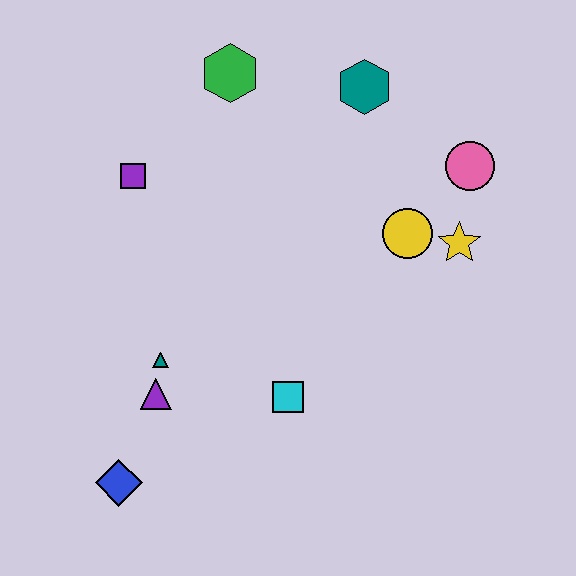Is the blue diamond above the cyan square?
No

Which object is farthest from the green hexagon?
The blue diamond is farthest from the green hexagon.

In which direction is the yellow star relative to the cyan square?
The yellow star is to the right of the cyan square.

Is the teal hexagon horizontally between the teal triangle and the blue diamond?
No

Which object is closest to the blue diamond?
The purple triangle is closest to the blue diamond.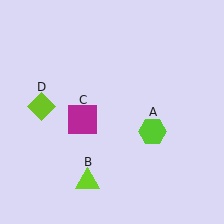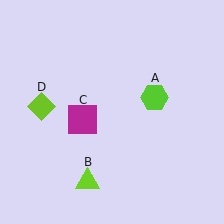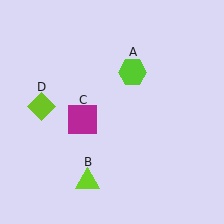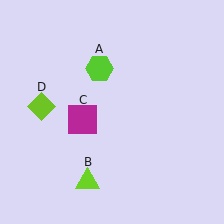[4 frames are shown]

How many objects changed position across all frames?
1 object changed position: lime hexagon (object A).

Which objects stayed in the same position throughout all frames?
Lime triangle (object B) and magenta square (object C) and lime diamond (object D) remained stationary.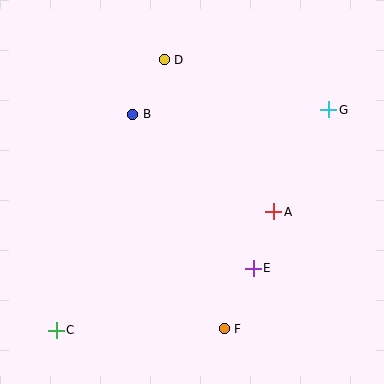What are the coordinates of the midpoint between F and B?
The midpoint between F and B is at (178, 222).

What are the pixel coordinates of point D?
Point D is at (164, 60).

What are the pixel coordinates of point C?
Point C is at (56, 330).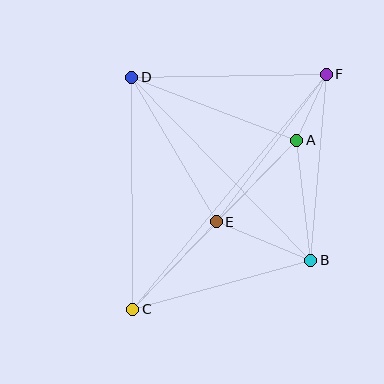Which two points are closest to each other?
Points A and F are closest to each other.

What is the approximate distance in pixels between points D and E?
The distance between D and E is approximately 167 pixels.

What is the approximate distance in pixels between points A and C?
The distance between A and C is approximately 236 pixels.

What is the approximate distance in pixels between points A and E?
The distance between A and E is approximately 115 pixels.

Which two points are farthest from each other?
Points C and F are farthest from each other.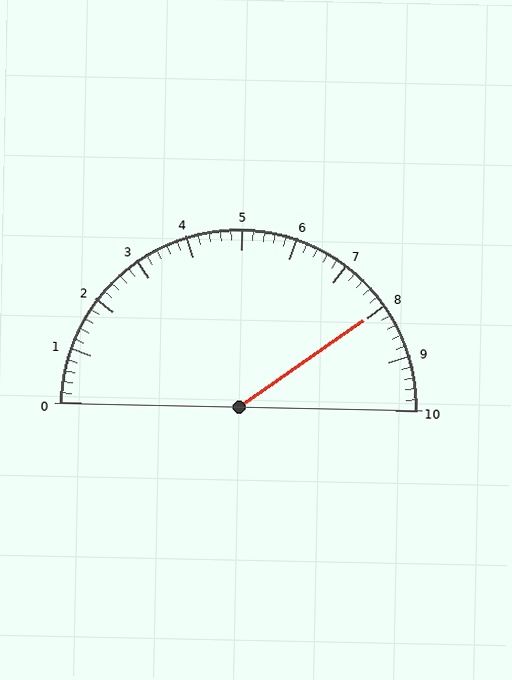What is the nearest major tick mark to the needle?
The nearest major tick mark is 8.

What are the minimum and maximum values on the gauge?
The gauge ranges from 0 to 10.